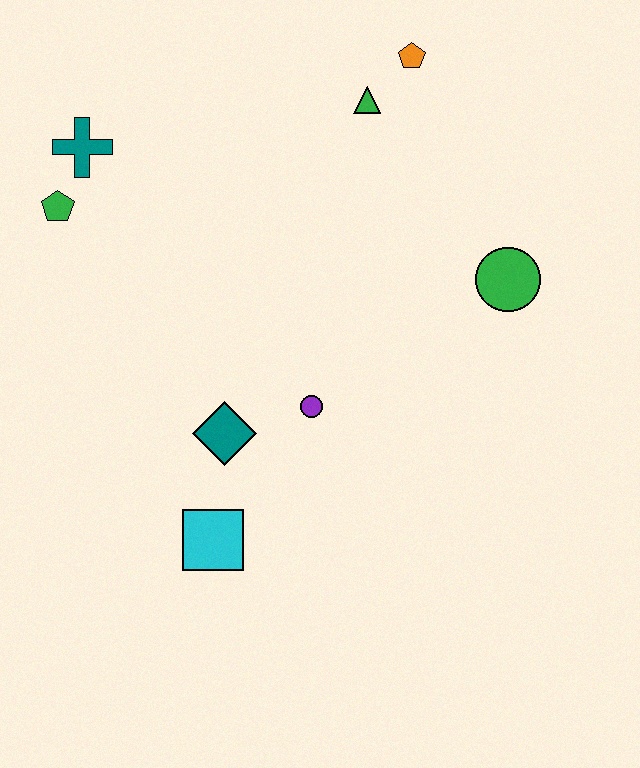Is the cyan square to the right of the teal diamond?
No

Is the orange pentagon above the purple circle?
Yes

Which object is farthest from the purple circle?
The orange pentagon is farthest from the purple circle.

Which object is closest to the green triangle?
The orange pentagon is closest to the green triangle.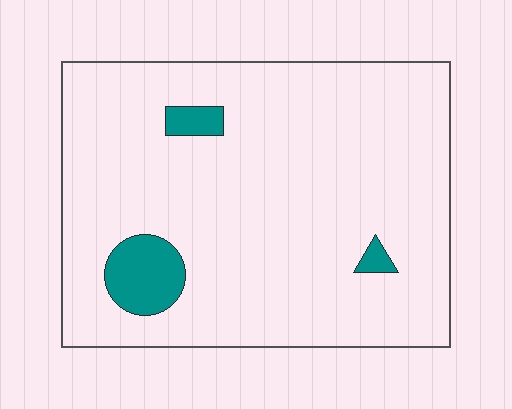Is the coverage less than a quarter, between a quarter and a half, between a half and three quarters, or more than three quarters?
Less than a quarter.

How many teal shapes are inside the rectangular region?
3.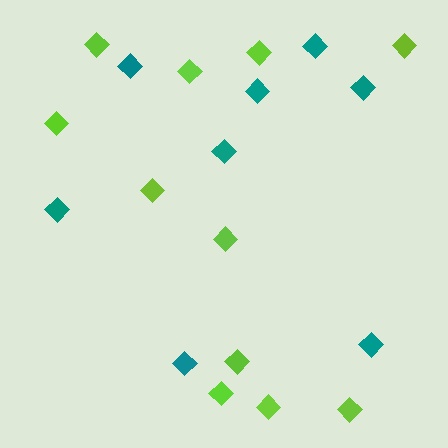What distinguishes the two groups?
There are 2 groups: one group of teal diamonds (8) and one group of lime diamonds (11).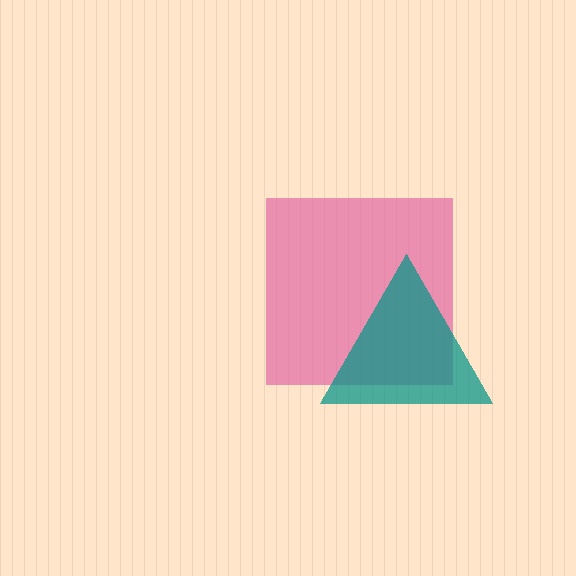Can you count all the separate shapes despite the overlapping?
Yes, there are 2 separate shapes.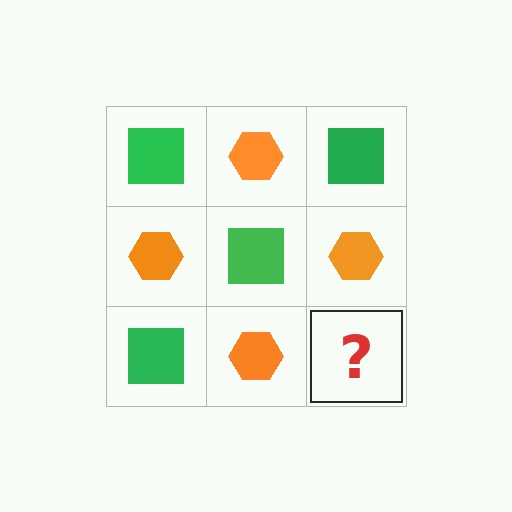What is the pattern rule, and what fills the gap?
The rule is that it alternates green square and orange hexagon in a checkerboard pattern. The gap should be filled with a green square.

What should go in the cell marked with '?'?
The missing cell should contain a green square.